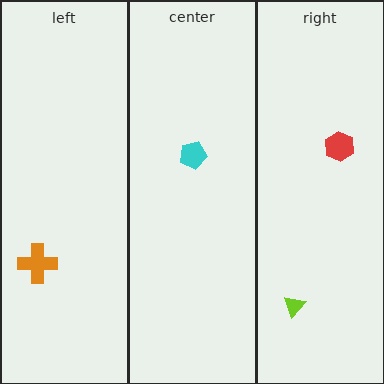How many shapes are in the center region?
1.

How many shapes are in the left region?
1.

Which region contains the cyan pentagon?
The center region.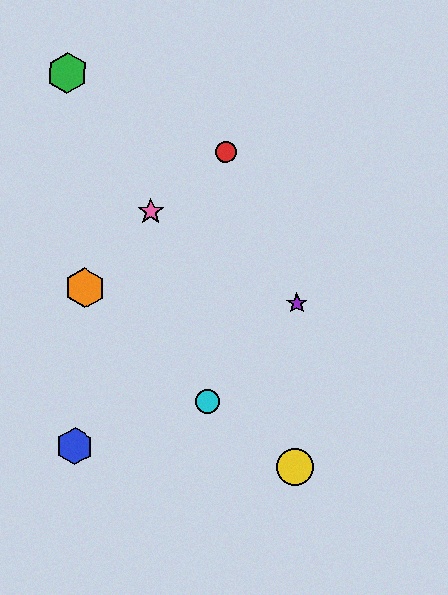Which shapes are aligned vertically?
The yellow circle, the purple star are aligned vertically.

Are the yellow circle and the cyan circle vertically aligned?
No, the yellow circle is at x≈295 and the cyan circle is at x≈208.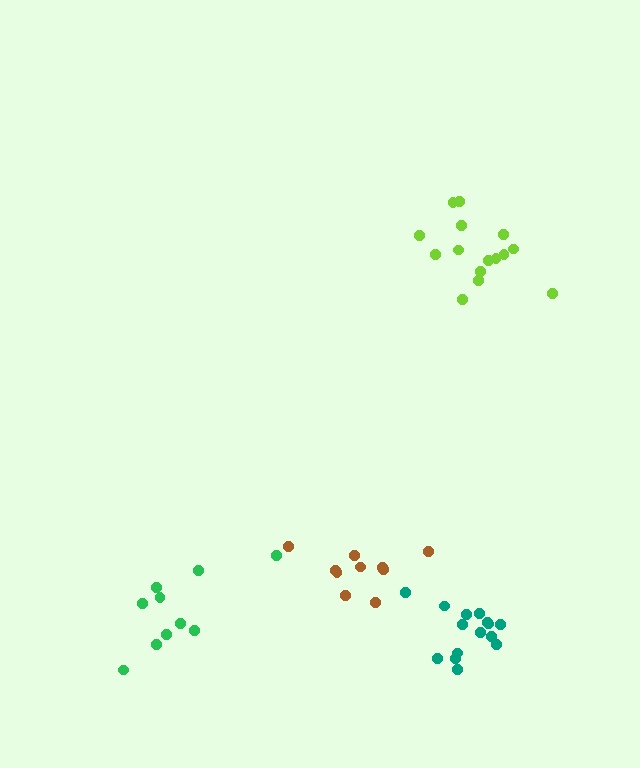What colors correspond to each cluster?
The clusters are colored: brown, lime, teal, green.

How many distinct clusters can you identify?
There are 4 distinct clusters.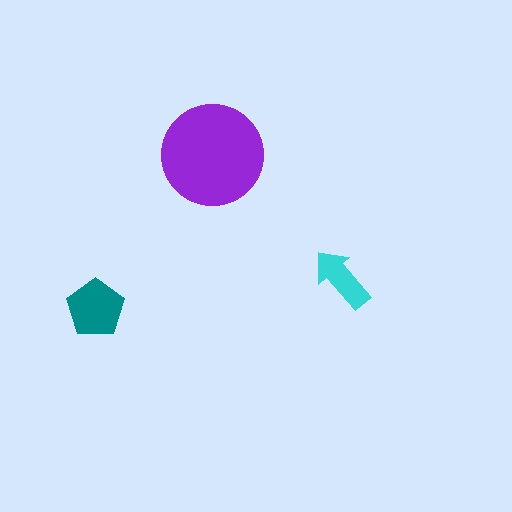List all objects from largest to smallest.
The purple circle, the teal pentagon, the cyan arrow.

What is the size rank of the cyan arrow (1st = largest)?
3rd.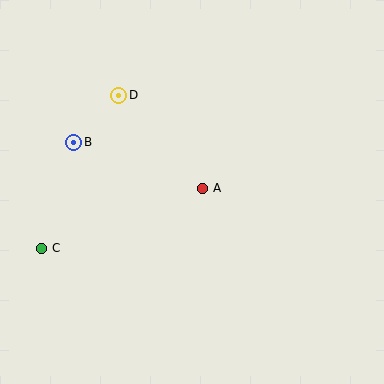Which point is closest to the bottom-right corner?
Point A is closest to the bottom-right corner.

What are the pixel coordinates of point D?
Point D is at (119, 95).